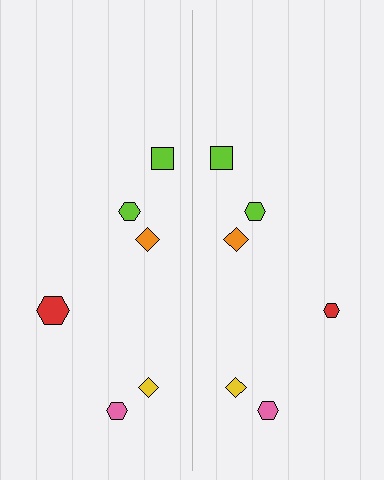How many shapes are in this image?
There are 12 shapes in this image.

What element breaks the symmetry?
The red hexagon on the right side has a different size than its mirror counterpart.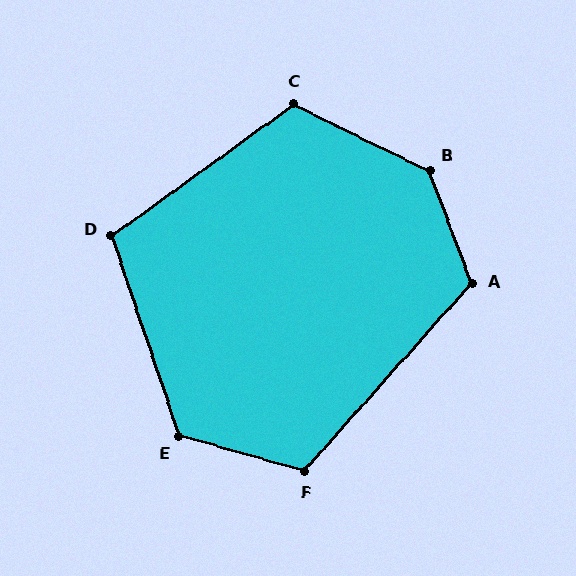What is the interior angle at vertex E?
Approximately 124 degrees (obtuse).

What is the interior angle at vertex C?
Approximately 118 degrees (obtuse).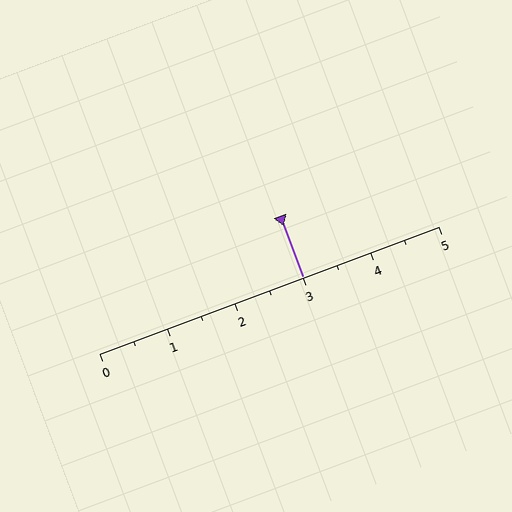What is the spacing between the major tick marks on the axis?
The major ticks are spaced 1 apart.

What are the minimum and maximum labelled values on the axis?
The axis runs from 0 to 5.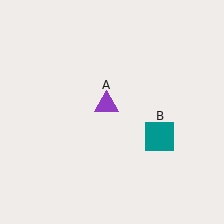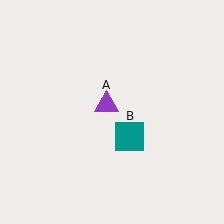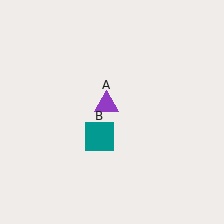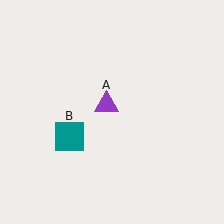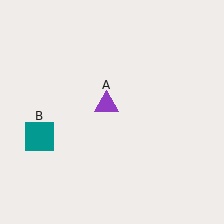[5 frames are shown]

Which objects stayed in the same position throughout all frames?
Purple triangle (object A) remained stationary.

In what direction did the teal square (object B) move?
The teal square (object B) moved left.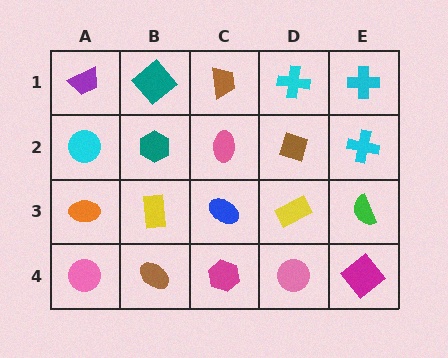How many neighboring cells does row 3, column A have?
3.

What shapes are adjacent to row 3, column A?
A cyan circle (row 2, column A), a pink circle (row 4, column A), a yellow rectangle (row 3, column B).